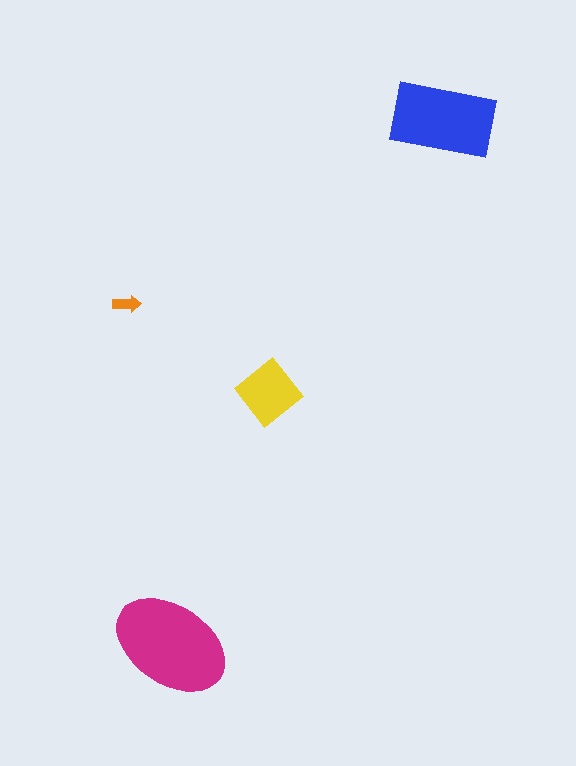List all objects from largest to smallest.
The magenta ellipse, the blue rectangle, the yellow diamond, the orange arrow.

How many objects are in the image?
There are 4 objects in the image.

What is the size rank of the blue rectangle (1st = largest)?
2nd.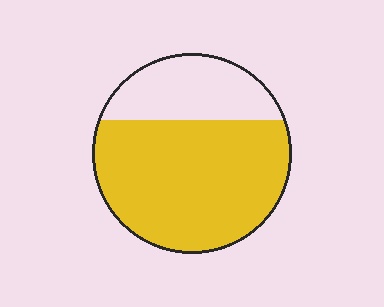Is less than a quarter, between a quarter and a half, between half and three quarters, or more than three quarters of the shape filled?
Between half and three quarters.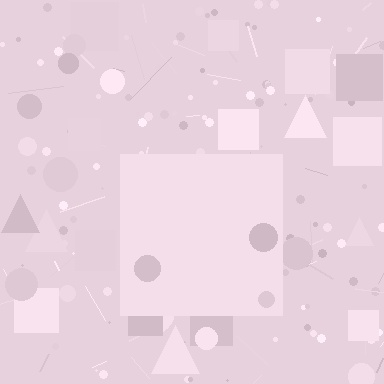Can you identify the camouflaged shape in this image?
The camouflaged shape is a square.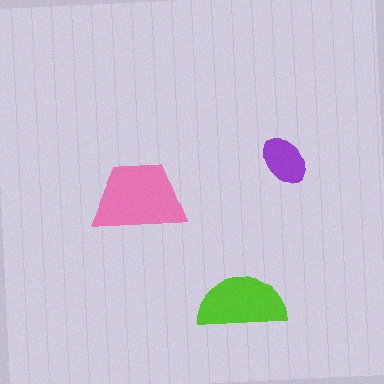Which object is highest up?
The purple ellipse is topmost.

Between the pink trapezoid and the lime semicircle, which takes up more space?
The pink trapezoid.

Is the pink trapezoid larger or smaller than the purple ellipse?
Larger.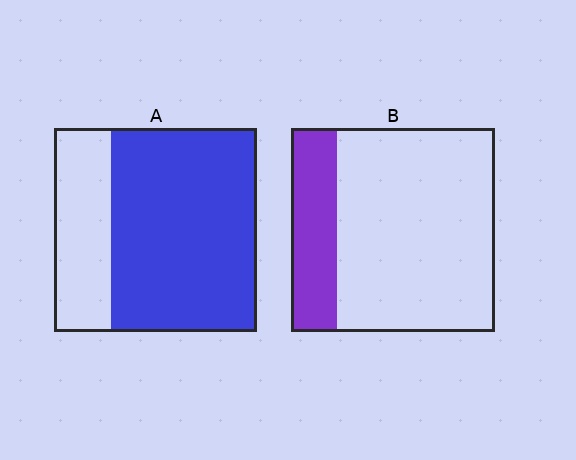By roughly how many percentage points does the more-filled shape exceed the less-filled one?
By roughly 50 percentage points (A over B).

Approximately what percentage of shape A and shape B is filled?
A is approximately 70% and B is approximately 25%.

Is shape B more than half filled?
No.